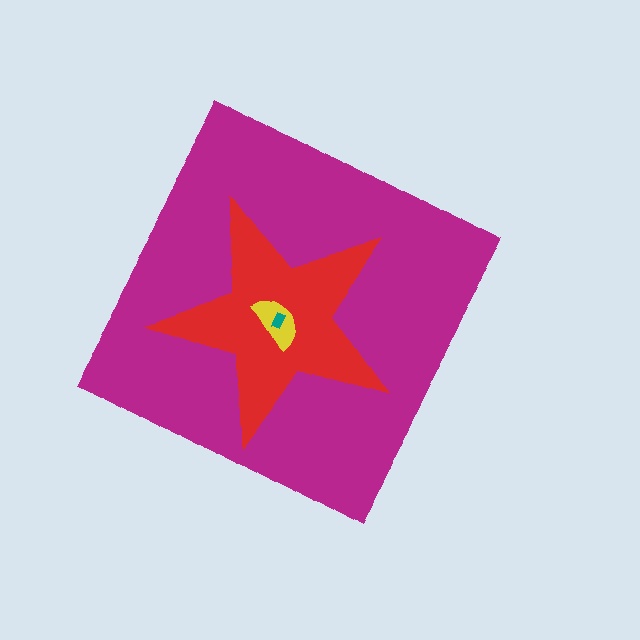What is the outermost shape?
The magenta diamond.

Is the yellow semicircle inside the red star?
Yes.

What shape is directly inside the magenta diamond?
The red star.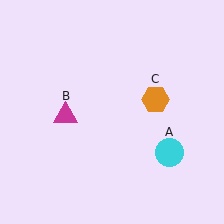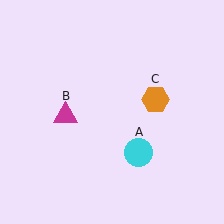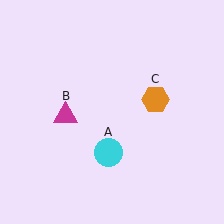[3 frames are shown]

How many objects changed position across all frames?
1 object changed position: cyan circle (object A).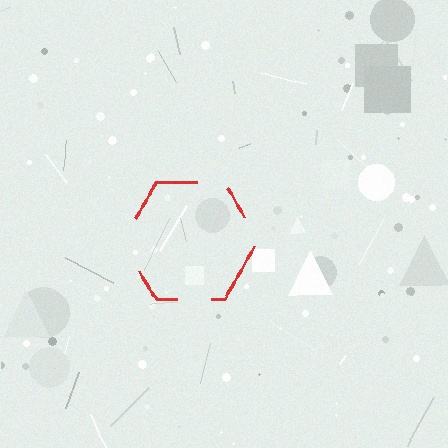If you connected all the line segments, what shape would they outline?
They would outline a hexagon.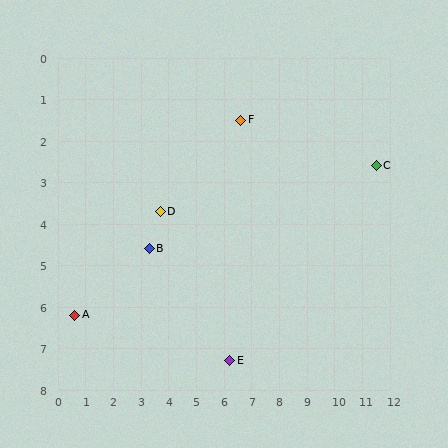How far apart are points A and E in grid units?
Points A and E are about 5.7 grid units apart.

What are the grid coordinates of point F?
Point F is at approximately (6.6, 1.5).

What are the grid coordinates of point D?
Point D is at approximately (3.7, 3.7).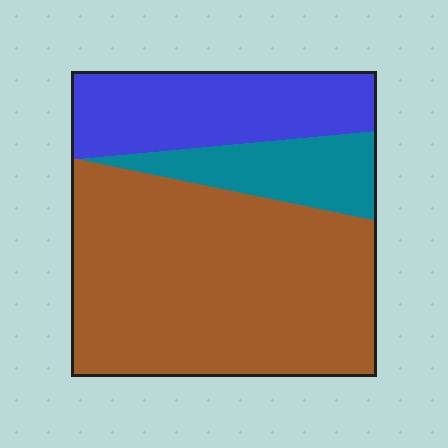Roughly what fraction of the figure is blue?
Blue takes up less than a quarter of the figure.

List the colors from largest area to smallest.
From largest to smallest: brown, blue, teal.